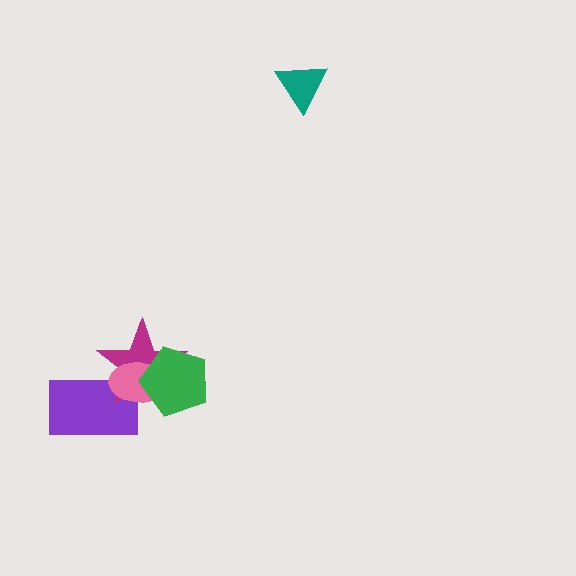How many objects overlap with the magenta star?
3 objects overlap with the magenta star.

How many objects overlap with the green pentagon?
2 objects overlap with the green pentagon.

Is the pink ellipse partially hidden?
Yes, it is partially covered by another shape.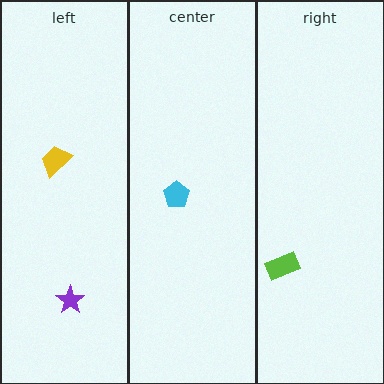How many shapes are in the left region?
2.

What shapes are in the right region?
The lime rectangle.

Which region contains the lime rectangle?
The right region.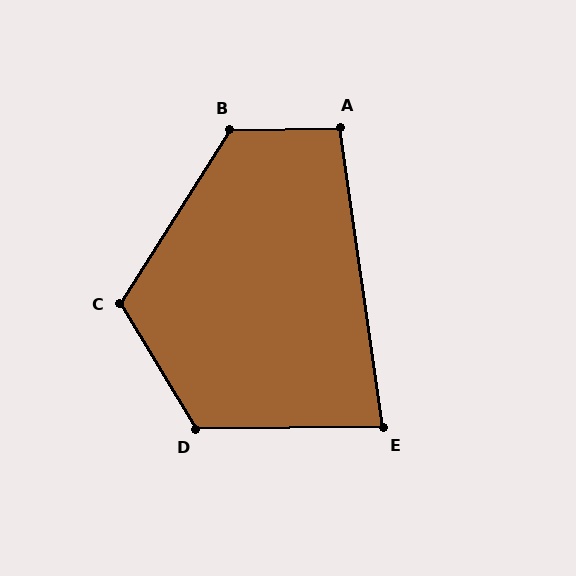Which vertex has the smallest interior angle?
E, at approximately 82 degrees.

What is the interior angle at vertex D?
Approximately 120 degrees (obtuse).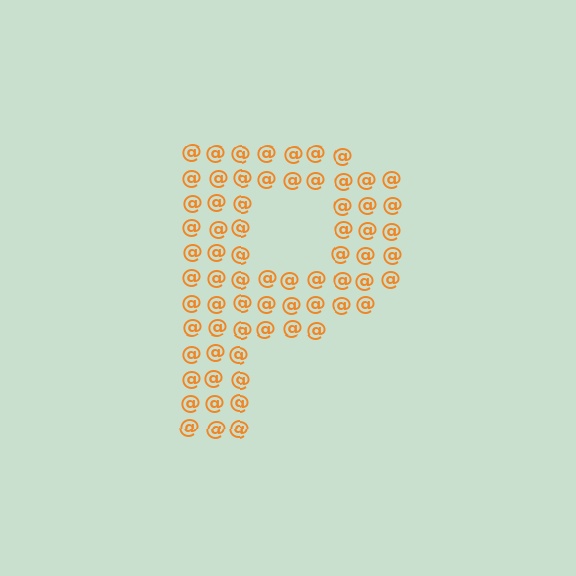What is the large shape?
The large shape is the letter P.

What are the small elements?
The small elements are at signs.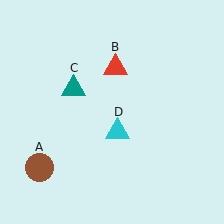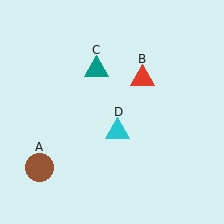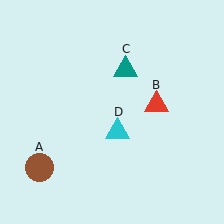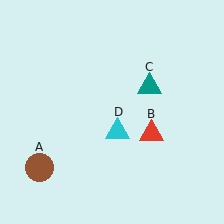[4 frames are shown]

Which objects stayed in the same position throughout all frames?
Brown circle (object A) and cyan triangle (object D) remained stationary.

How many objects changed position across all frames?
2 objects changed position: red triangle (object B), teal triangle (object C).